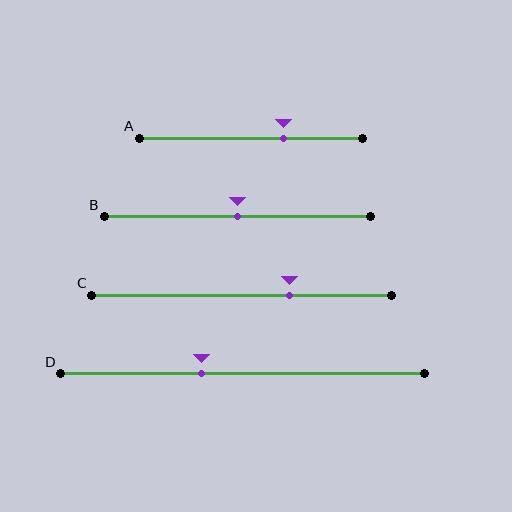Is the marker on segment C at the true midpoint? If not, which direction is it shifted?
No, the marker on segment C is shifted to the right by about 16% of the segment length.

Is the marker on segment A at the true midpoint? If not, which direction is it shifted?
No, the marker on segment A is shifted to the right by about 15% of the segment length.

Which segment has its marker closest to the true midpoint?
Segment B has its marker closest to the true midpoint.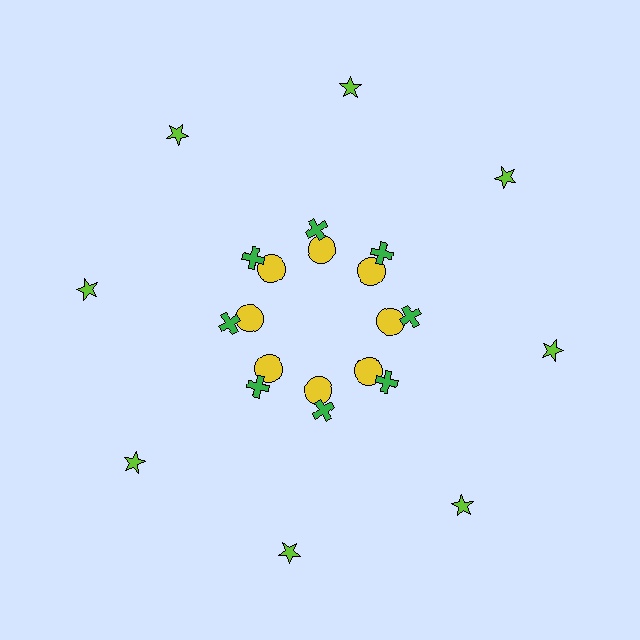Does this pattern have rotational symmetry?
Yes, this pattern has 8-fold rotational symmetry. It looks the same after rotating 45 degrees around the center.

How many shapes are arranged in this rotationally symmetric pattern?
There are 24 shapes, arranged in 8 groups of 3.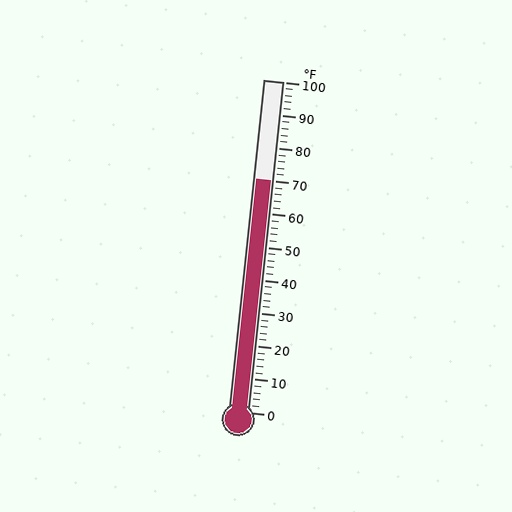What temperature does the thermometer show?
The thermometer shows approximately 70°F.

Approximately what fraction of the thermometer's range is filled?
The thermometer is filled to approximately 70% of its range.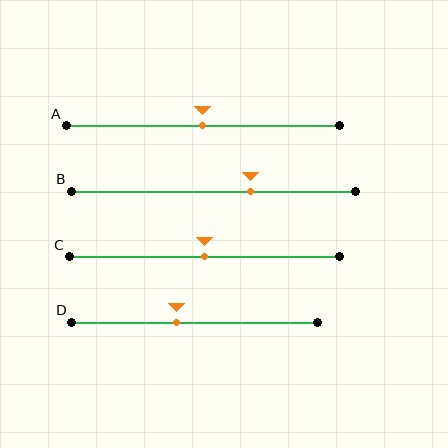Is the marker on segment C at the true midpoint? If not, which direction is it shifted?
Yes, the marker on segment C is at the true midpoint.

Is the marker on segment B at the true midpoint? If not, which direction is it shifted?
No, the marker on segment B is shifted to the right by about 13% of the segment length.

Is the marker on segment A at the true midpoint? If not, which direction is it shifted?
Yes, the marker on segment A is at the true midpoint.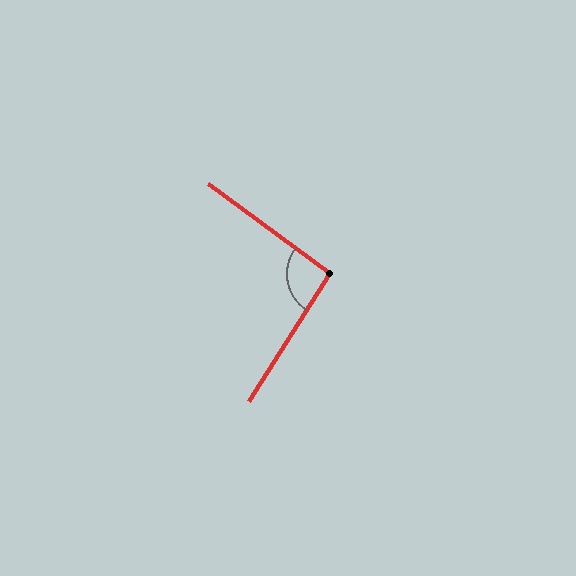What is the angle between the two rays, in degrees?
Approximately 94 degrees.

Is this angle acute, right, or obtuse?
It is approximately a right angle.